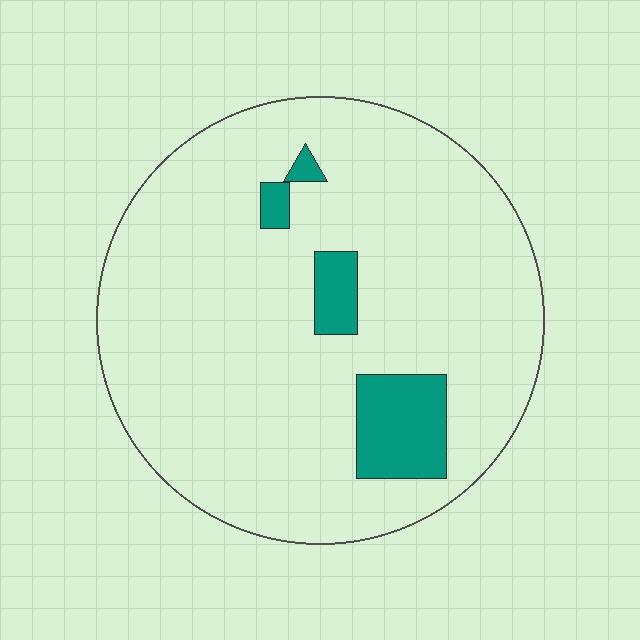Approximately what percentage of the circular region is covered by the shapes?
Approximately 10%.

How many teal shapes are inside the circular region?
4.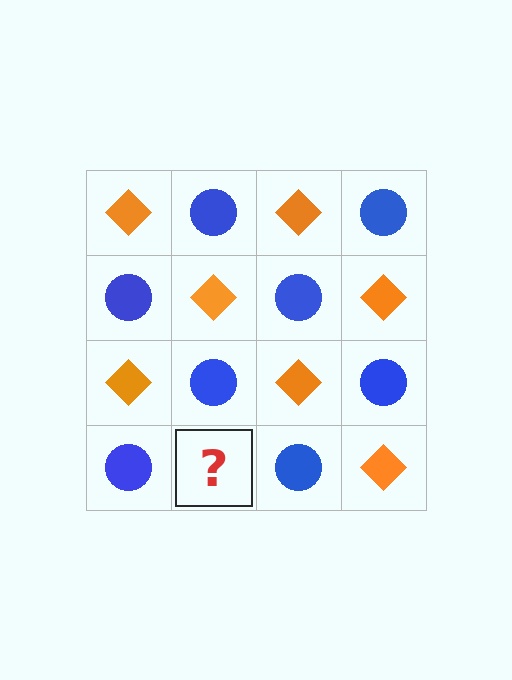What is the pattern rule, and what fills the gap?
The rule is that it alternates orange diamond and blue circle in a checkerboard pattern. The gap should be filled with an orange diamond.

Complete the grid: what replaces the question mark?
The question mark should be replaced with an orange diamond.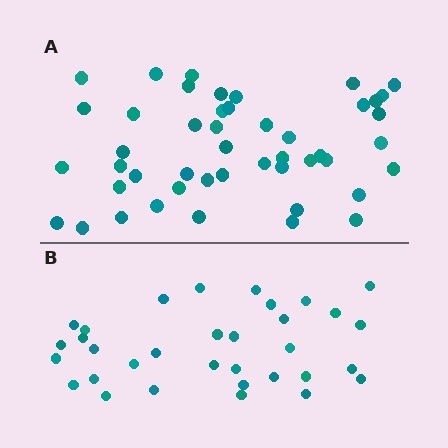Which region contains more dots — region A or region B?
Region A (the top region) has more dots.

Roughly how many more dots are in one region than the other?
Region A has approximately 15 more dots than region B.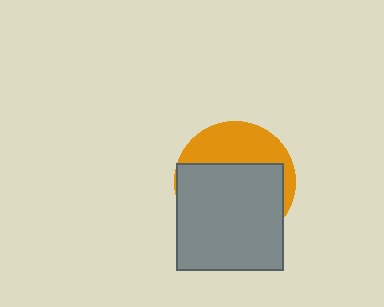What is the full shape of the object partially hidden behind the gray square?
The partially hidden object is an orange circle.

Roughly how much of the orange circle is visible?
A small part of it is visible (roughly 36%).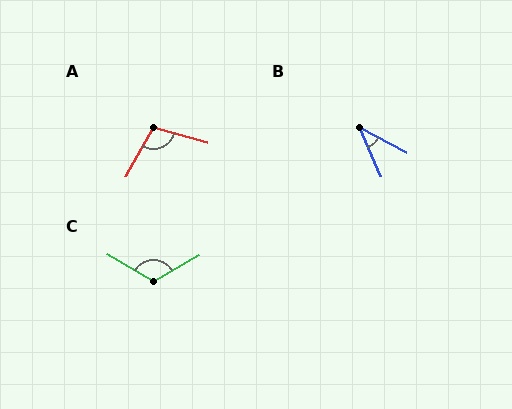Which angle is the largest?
C, at approximately 118 degrees.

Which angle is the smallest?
B, at approximately 39 degrees.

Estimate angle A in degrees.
Approximately 104 degrees.